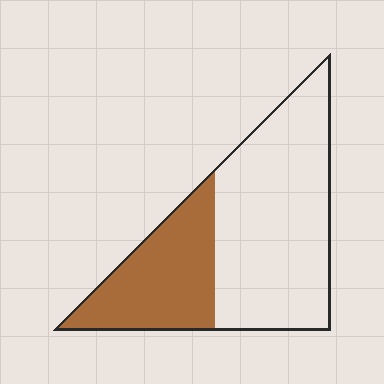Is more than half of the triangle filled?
No.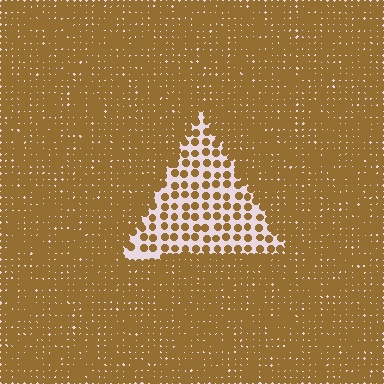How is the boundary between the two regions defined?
The boundary is defined by a change in element density (approximately 2.9x ratio). All elements are the same color, size, and shape.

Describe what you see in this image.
The image contains small brown elements arranged at two different densities. A triangle-shaped region is visible where the elements are less densely packed than the surrounding area.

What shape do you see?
I see a triangle.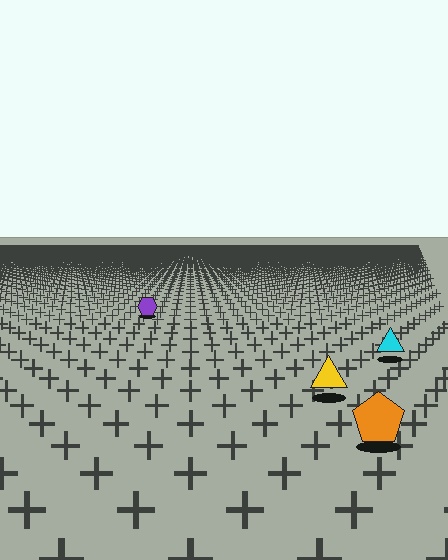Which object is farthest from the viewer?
The purple hexagon is farthest from the viewer. It appears smaller and the ground texture around it is denser.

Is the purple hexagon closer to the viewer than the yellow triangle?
No. The yellow triangle is closer — you can tell from the texture gradient: the ground texture is coarser near it.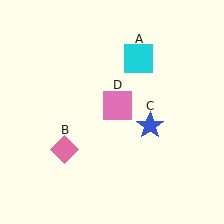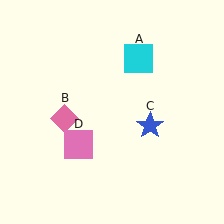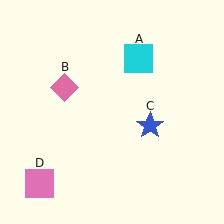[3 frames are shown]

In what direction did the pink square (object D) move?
The pink square (object D) moved down and to the left.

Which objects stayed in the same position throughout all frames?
Cyan square (object A) and blue star (object C) remained stationary.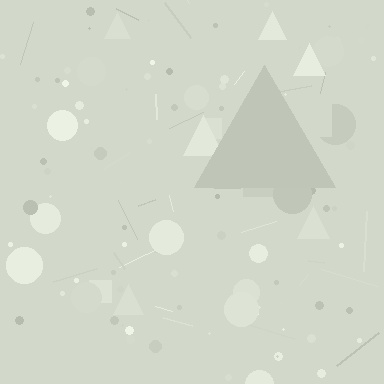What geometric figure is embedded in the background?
A triangle is embedded in the background.